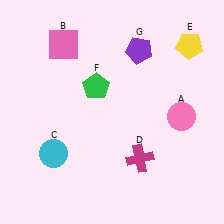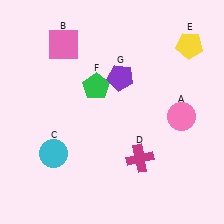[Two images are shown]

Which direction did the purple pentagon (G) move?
The purple pentagon (G) moved down.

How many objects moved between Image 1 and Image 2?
1 object moved between the two images.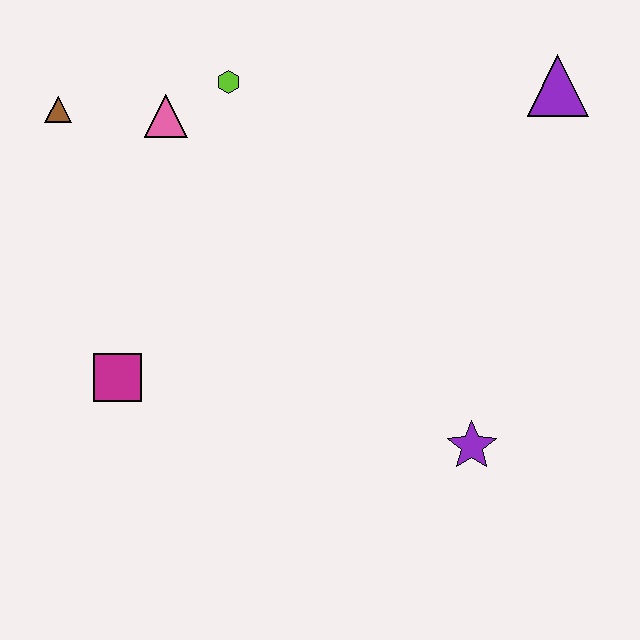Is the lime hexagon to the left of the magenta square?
No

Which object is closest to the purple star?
The magenta square is closest to the purple star.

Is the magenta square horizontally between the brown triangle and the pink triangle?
Yes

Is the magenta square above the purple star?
Yes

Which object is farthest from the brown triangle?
The purple star is farthest from the brown triangle.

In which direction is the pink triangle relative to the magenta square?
The pink triangle is above the magenta square.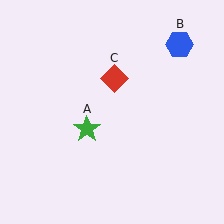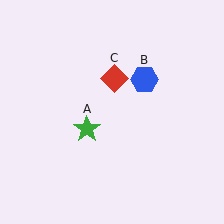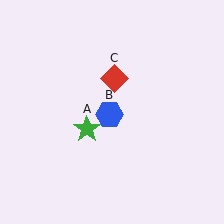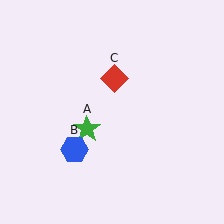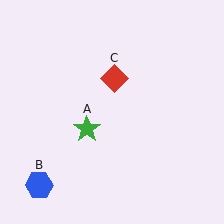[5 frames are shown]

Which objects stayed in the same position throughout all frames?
Green star (object A) and red diamond (object C) remained stationary.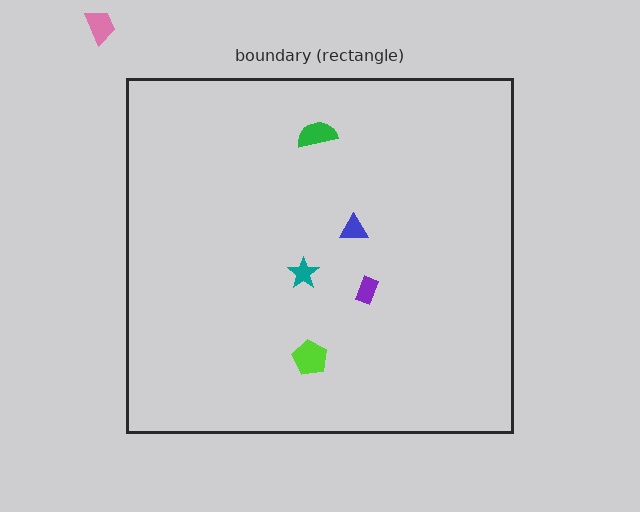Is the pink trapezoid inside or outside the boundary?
Outside.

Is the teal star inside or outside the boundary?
Inside.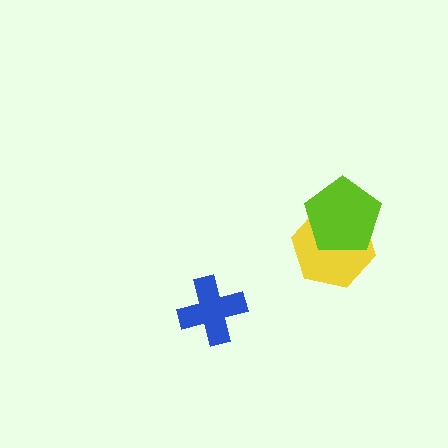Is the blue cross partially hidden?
No, no other shape covers it.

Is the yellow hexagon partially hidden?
Yes, it is partially covered by another shape.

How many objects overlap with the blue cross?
0 objects overlap with the blue cross.